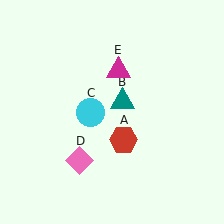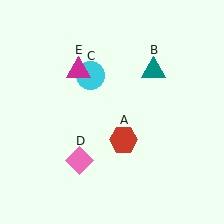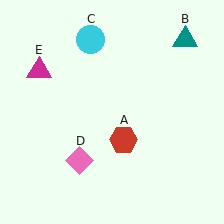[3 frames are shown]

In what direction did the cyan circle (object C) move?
The cyan circle (object C) moved up.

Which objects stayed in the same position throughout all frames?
Red hexagon (object A) and pink diamond (object D) remained stationary.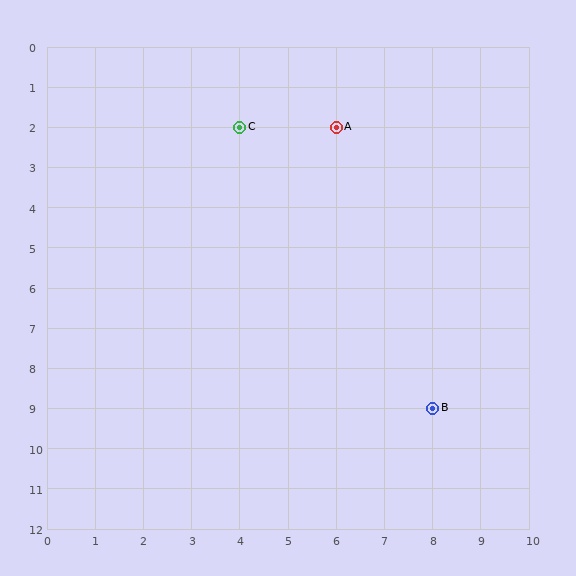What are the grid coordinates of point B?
Point B is at grid coordinates (8, 9).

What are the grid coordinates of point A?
Point A is at grid coordinates (6, 2).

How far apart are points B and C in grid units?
Points B and C are 4 columns and 7 rows apart (about 8.1 grid units diagonally).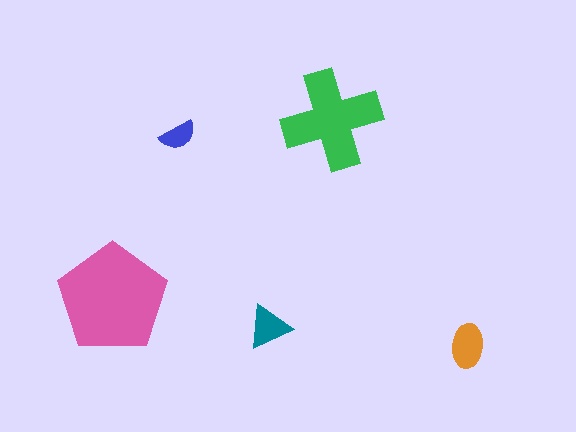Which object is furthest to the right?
The orange ellipse is rightmost.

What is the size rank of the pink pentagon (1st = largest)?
1st.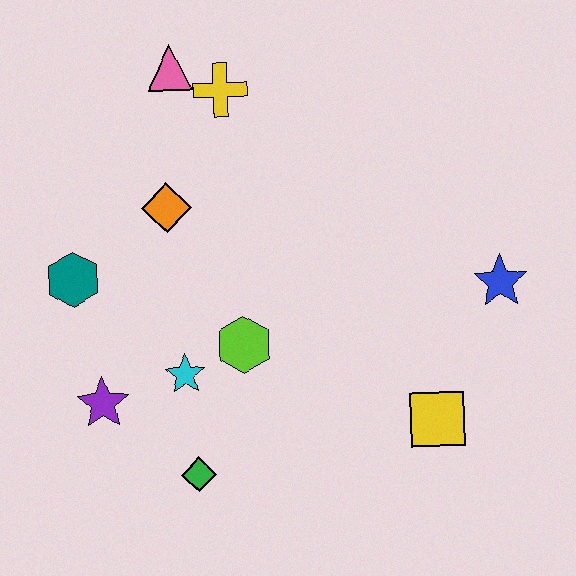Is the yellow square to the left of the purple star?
No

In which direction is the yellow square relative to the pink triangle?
The yellow square is below the pink triangle.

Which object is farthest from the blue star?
The teal hexagon is farthest from the blue star.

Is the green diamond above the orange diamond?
No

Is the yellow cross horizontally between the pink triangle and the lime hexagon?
Yes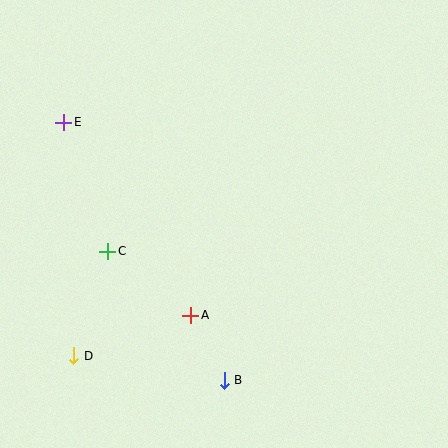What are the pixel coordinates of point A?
Point A is at (191, 315).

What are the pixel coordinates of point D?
Point D is at (74, 356).